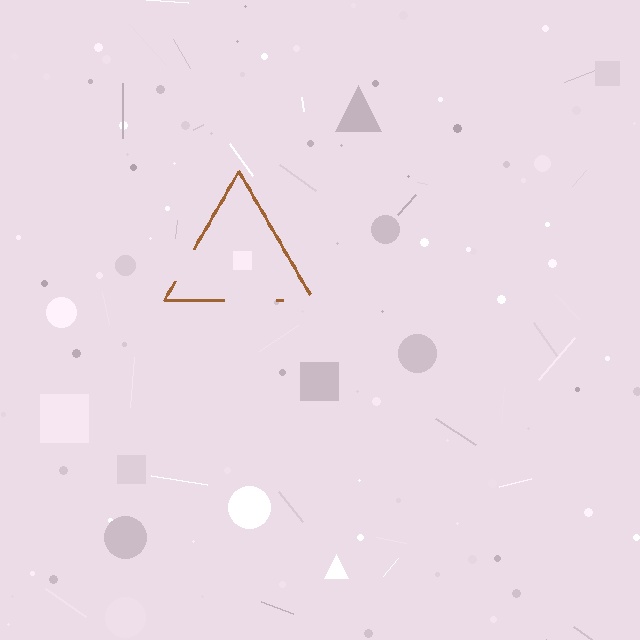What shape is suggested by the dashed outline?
The dashed outline suggests a triangle.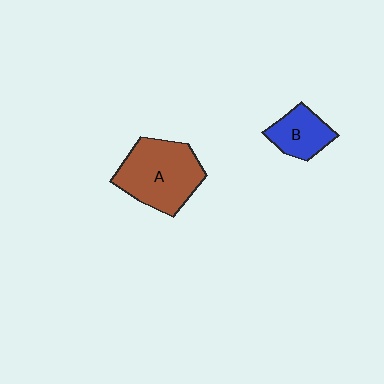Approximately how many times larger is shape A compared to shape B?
Approximately 1.9 times.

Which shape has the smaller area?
Shape B (blue).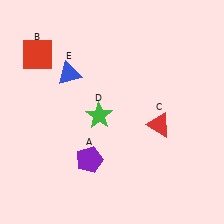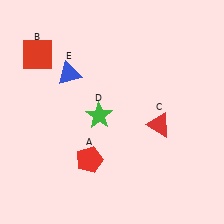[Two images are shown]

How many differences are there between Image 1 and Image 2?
There is 1 difference between the two images.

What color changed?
The pentagon (A) changed from purple in Image 1 to red in Image 2.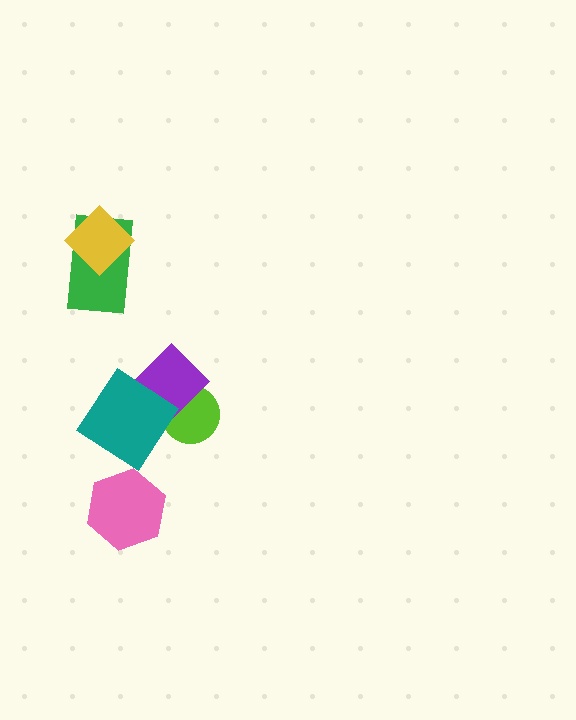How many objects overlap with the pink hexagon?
0 objects overlap with the pink hexagon.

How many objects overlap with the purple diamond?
2 objects overlap with the purple diamond.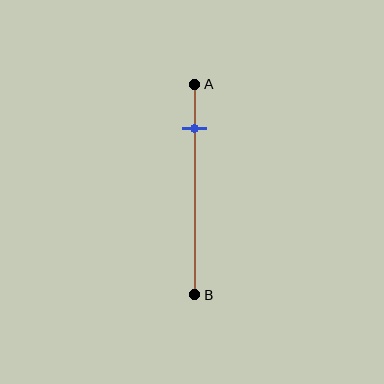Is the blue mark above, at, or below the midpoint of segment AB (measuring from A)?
The blue mark is above the midpoint of segment AB.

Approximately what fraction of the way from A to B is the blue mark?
The blue mark is approximately 20% of the way from A to B.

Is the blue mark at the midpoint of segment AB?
No, the mark is at about 20% from A, not at the 50% midpoint.